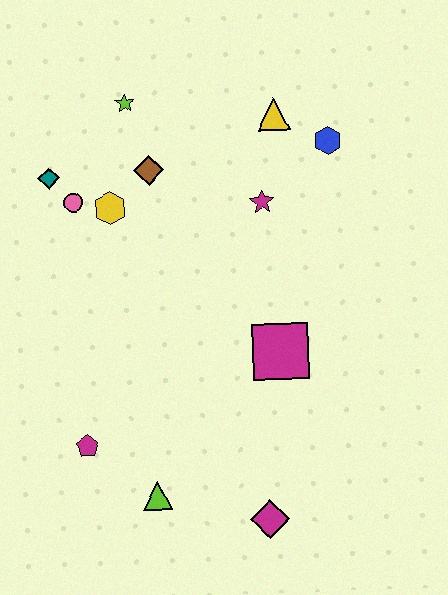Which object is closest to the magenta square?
The magenta star is closest to the magenta square.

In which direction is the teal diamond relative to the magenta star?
The teal diamond is to the left of the magenta star.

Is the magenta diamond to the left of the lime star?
No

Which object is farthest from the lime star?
The magenta diamond is farthest from the lime star.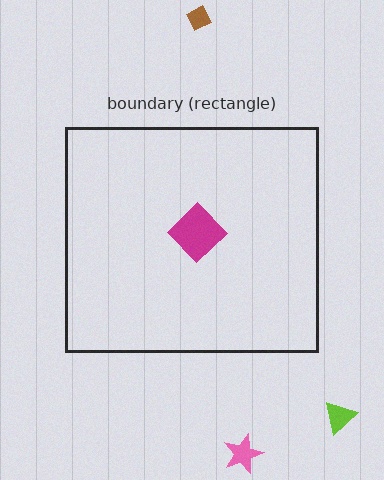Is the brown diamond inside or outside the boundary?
Outside.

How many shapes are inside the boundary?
1 inside, 3 outside.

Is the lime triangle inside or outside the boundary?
Outside.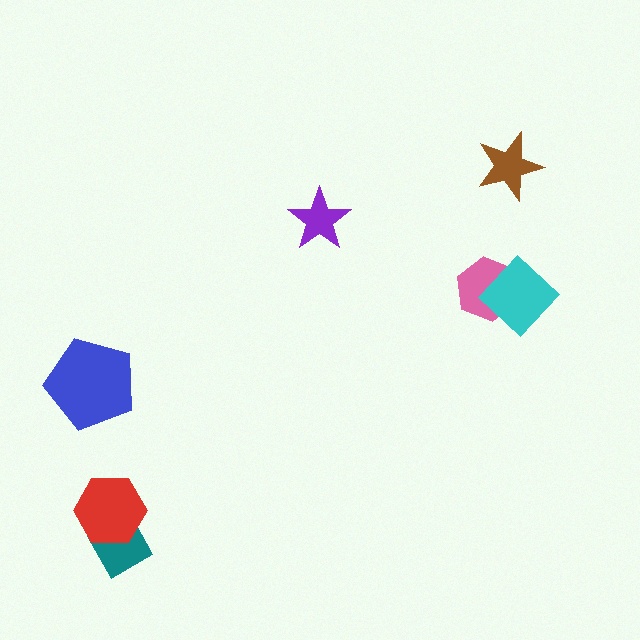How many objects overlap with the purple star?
0 objects overlap with the purple star.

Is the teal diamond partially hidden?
Yes, it is partially covered by another shape.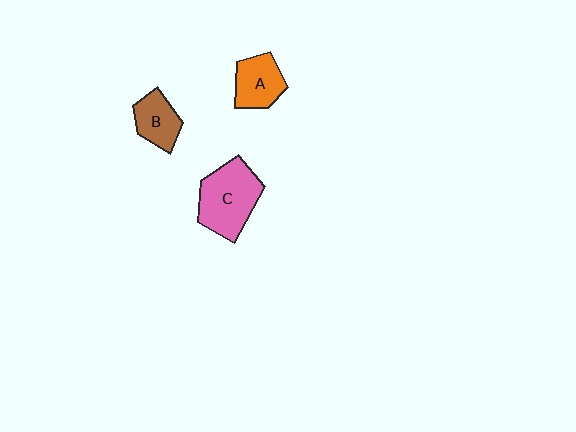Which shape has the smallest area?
Shape B (brown).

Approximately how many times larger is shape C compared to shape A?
Approximately 1.6 times.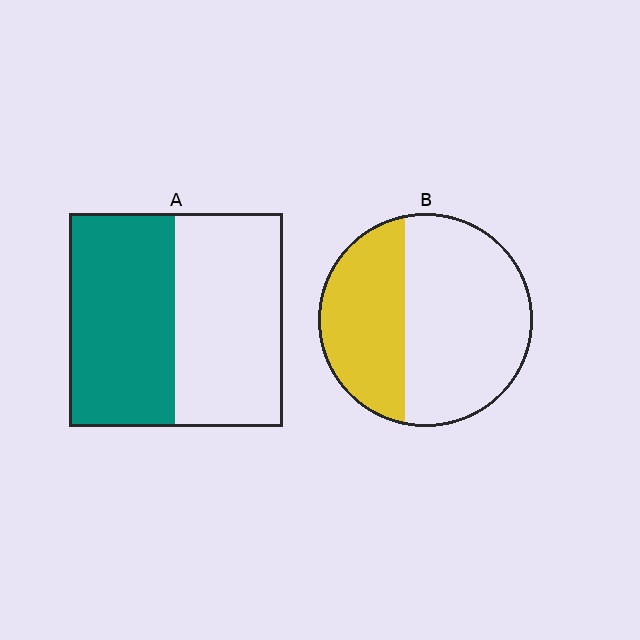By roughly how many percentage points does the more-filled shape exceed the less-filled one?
By roughly 10 percentage points (A over B).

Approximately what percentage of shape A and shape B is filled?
A is approximately 50% and B is approximately 40%.